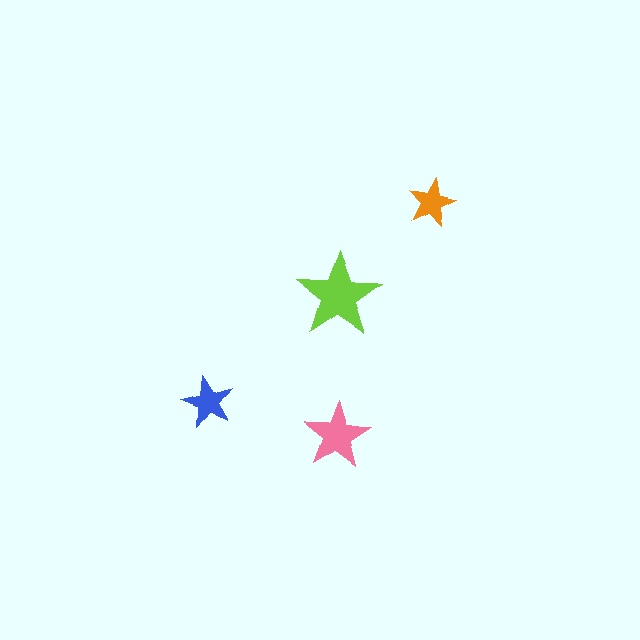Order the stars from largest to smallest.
the lime one, the pink one, the blue one, the orange one.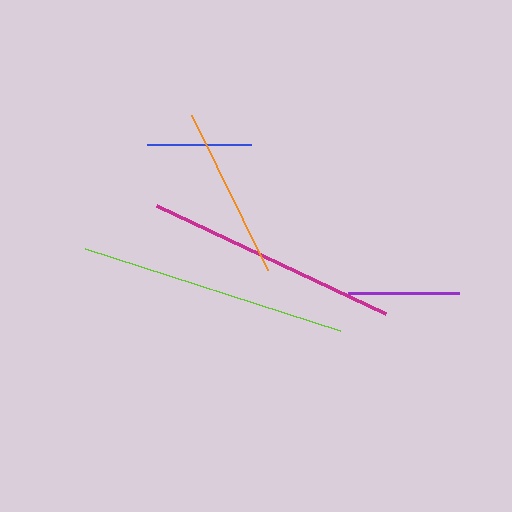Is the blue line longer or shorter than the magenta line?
The magenta line is longer than the blue line.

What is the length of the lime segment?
The lime segment is approximately 268 pixels long.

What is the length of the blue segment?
The blue segment is approximately 104 pixels long.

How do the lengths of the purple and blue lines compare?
The purple and blue lines are approximately the same length.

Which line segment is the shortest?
The blue line is the shortest at approximately 104 pixels.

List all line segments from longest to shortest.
From longest to shortest: lime, magenta, orange, purple, blue.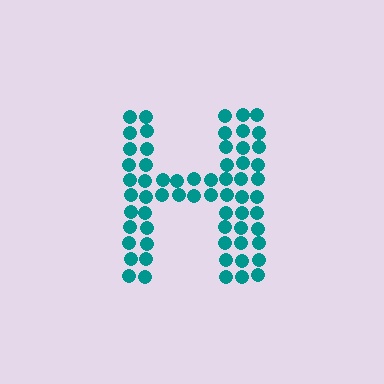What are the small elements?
The small elements are circles.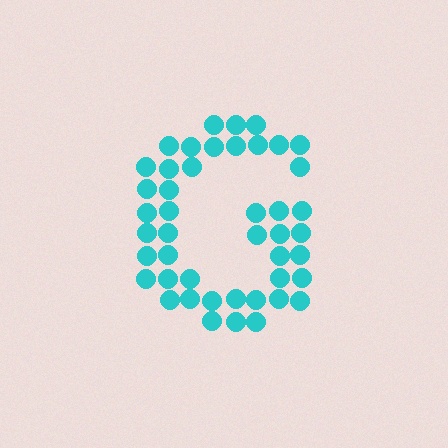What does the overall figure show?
The overall figure shows the letter G.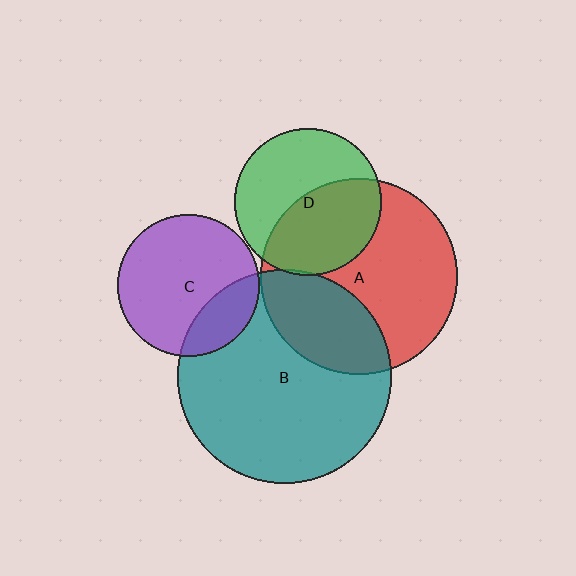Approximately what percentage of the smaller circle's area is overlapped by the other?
Approximately 30%.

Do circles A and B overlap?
Yes.